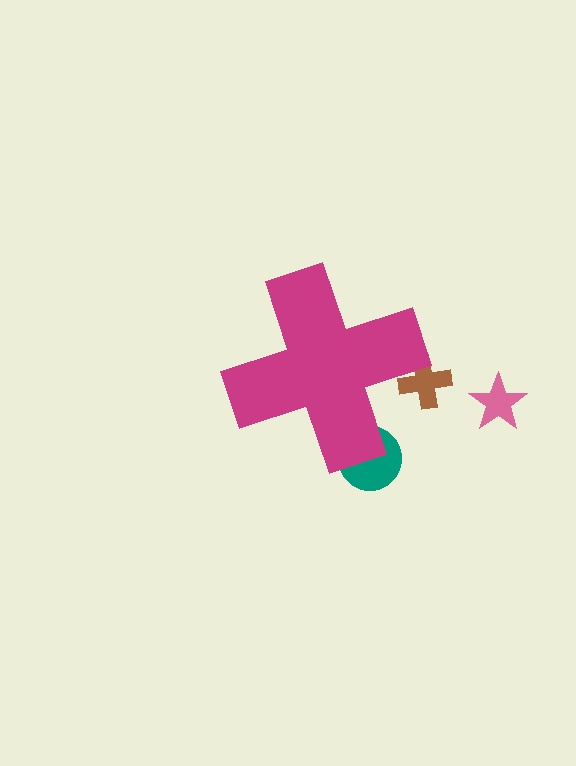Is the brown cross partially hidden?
Yes, the brown cross is partially hidden behind the magenta cross.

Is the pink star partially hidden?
No, the pink star is fully visible.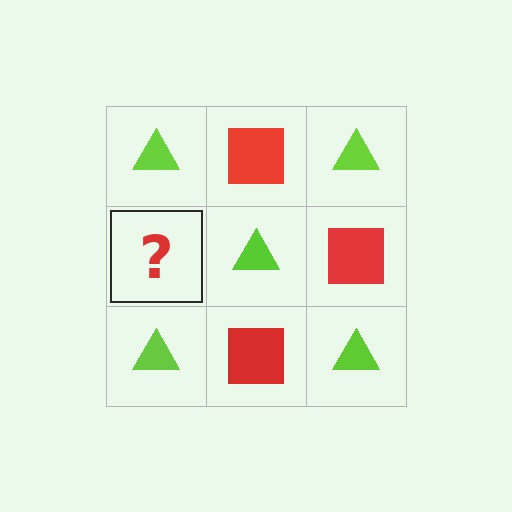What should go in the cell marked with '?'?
The missing cell should contain a red square.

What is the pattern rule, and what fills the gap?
The rule is that it alternates lime triangle and red square in a checkerboard pattern. The gap should be filled with a red square.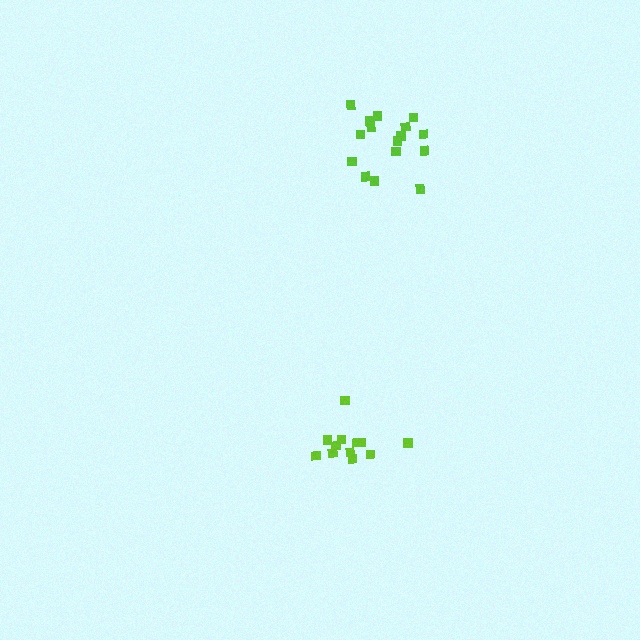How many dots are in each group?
Group 1: 12 dots, Group 2: 16 dots (28 total).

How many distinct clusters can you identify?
There are 2 distinct clusters.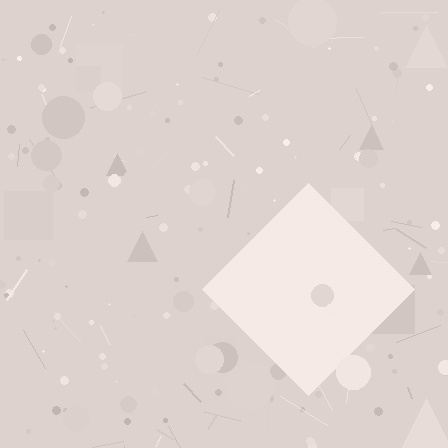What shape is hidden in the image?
A diamond is hidden in the image.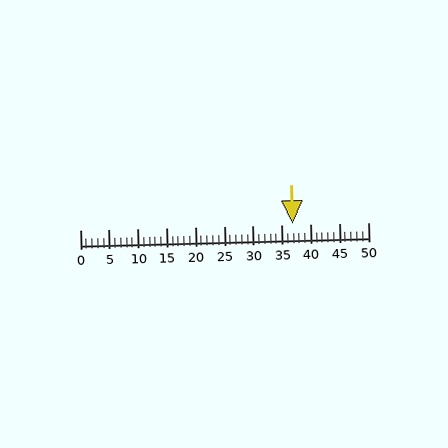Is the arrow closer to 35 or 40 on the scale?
The arrow is closer to 35.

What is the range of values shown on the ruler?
The ruler shows values from 0 to 50.